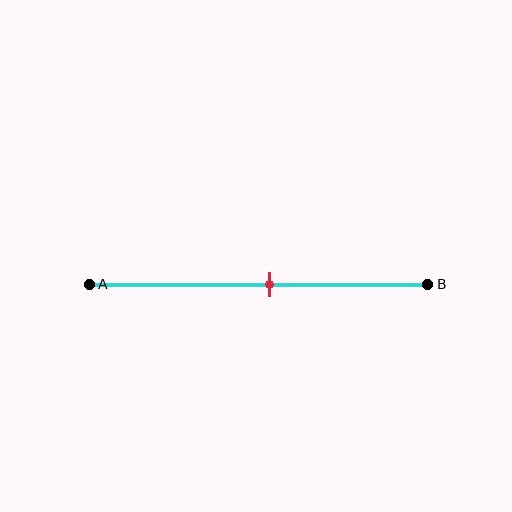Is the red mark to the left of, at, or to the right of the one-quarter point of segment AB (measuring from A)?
The red mark is to the right of the one-quarter point of segment AB.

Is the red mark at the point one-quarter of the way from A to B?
No, the mark is at about 55% from A, not at the 25% one-quarter point.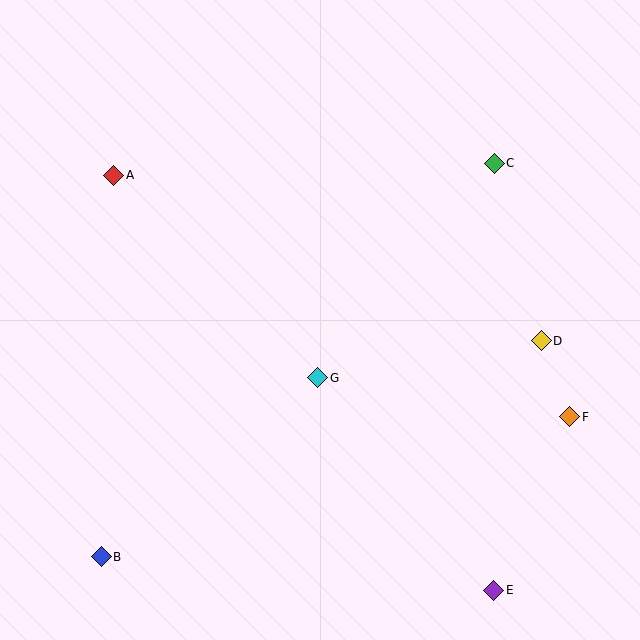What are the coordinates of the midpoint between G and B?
The midpoint between G and B is at (210, 467).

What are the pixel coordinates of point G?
Point G is at (318, 378).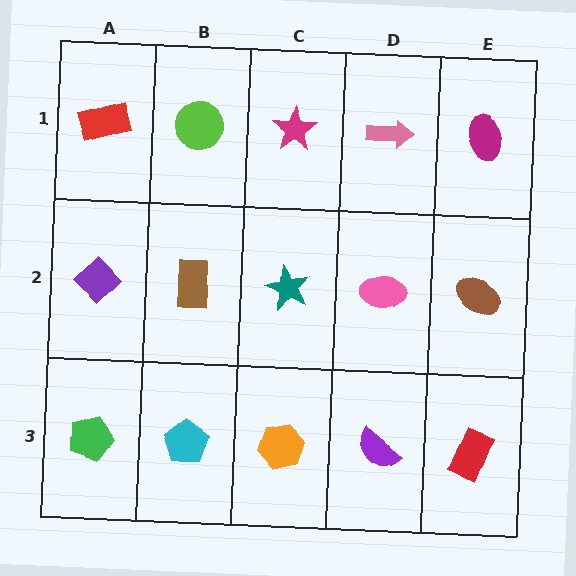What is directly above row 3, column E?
A brown ellipse.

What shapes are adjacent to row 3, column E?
A brown ellipse (row 2, column E), a purple semicircle (row 3, column D).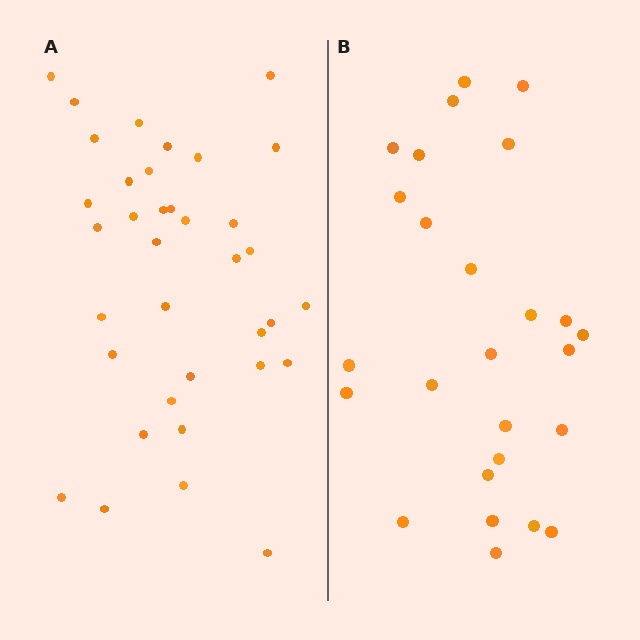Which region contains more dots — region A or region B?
Region A (the left region) has more dots.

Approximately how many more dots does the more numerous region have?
Region A has roughly 10 or so more dots than region B.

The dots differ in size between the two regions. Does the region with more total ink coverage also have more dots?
No. Region B has more total ink coverage because its dots are larger, but region A actually contains more individual dots. Total area can be misleading — the number of items is what matters here.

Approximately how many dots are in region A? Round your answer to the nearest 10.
About 40 dots. (The exact count is 36, which rounds to 40.)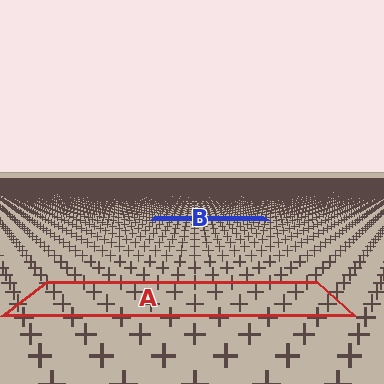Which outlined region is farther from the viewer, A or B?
Region B is farther from the viewer — the texture elements inside it appear smaller and more densely packed.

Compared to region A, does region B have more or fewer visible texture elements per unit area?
Region B has more texture elements per unit area — they are packed more densely because it is farther away.